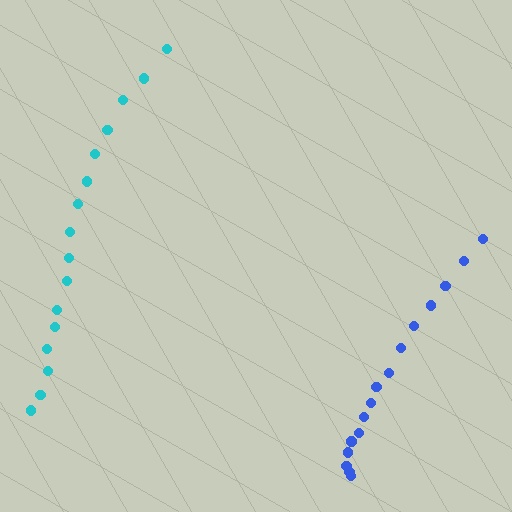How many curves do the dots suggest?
There are 2 distinct paths.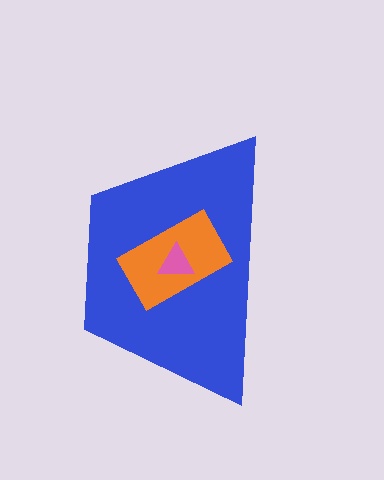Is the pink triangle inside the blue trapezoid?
Yes.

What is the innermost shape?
The pink triangle.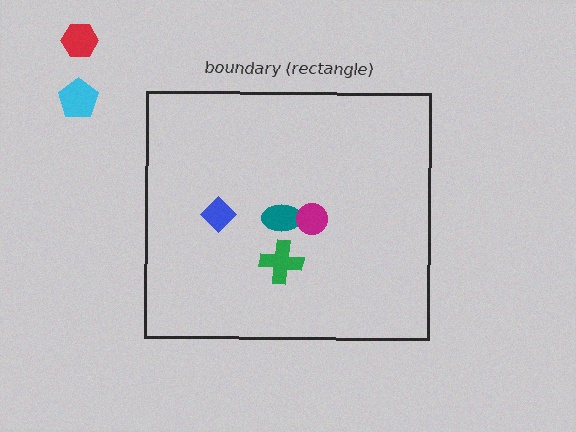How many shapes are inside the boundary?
4 inside, 2 outside.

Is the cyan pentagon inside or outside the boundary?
Outside.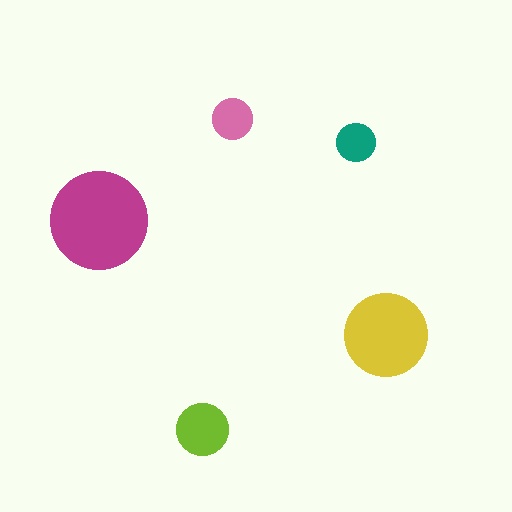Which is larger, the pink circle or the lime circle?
The lime one.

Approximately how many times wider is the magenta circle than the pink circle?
About 2.5 times wider.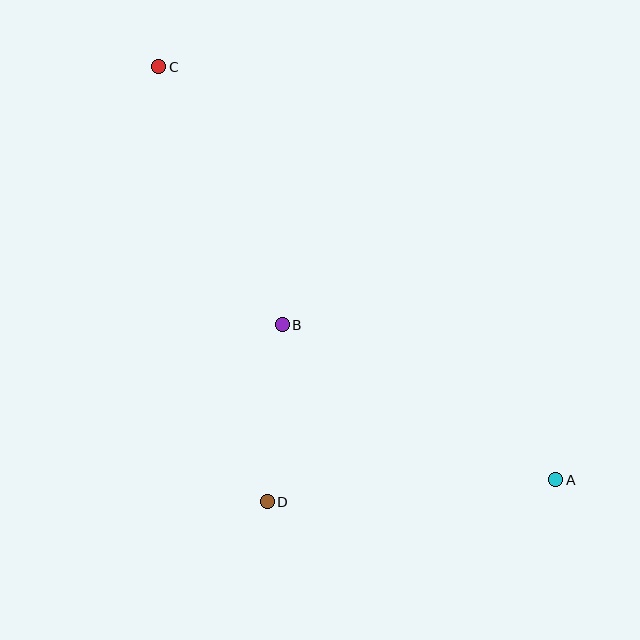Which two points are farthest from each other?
Points A and C are farthest from each other.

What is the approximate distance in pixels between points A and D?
The distance between A and D is approximately 290 pixels.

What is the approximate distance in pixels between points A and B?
The distance between A and B is approximately 315 pixels.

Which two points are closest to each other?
Points B and D are closest to each other.